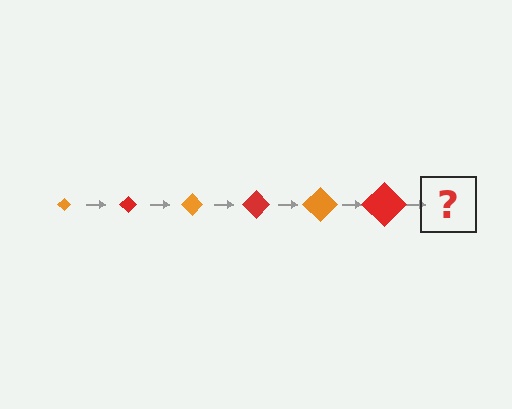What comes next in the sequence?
The next element should be an orange diamond, larger than the previous one.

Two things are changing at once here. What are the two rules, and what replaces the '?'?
The two rules are that the diamond grows larger each step and the color cycles through orange and red. The '?' should be an orange diamond, larger than the previous one.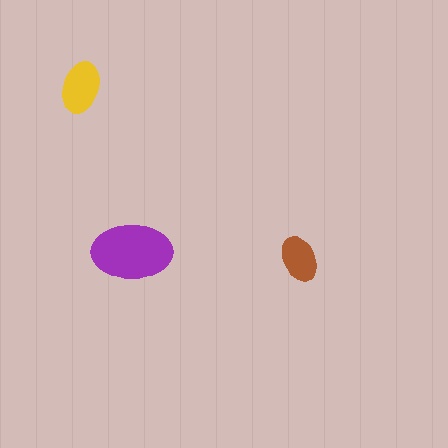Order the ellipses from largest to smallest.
the purple one, the yellow one, the brown one.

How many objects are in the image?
There are 3 objects in the image.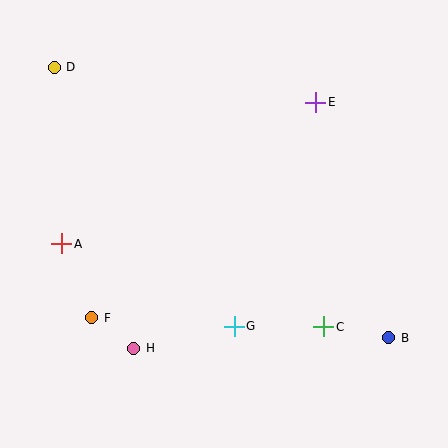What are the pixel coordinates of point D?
Point D is at (54, 67).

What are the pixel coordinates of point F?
Point F is at (92, 318).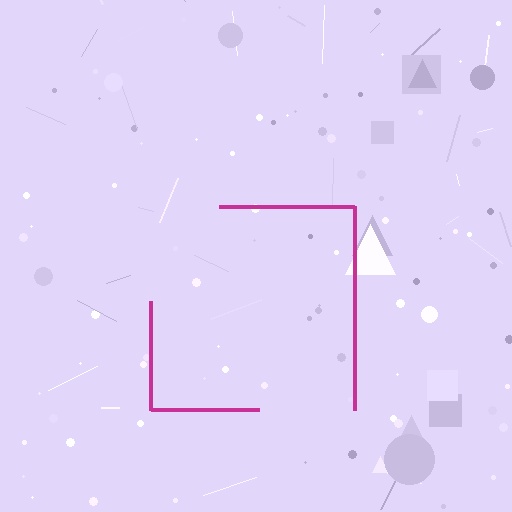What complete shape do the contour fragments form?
The contour fragments form a square.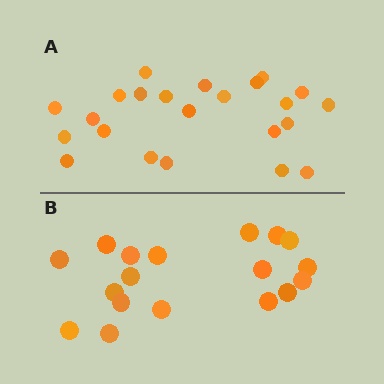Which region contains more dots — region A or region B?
Region A (the top region) has more dots.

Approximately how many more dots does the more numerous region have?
Region A has about 5 more dots than region B.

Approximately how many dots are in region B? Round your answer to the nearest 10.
About 20 dots. (The exact count is 18, which rounds to 20.)